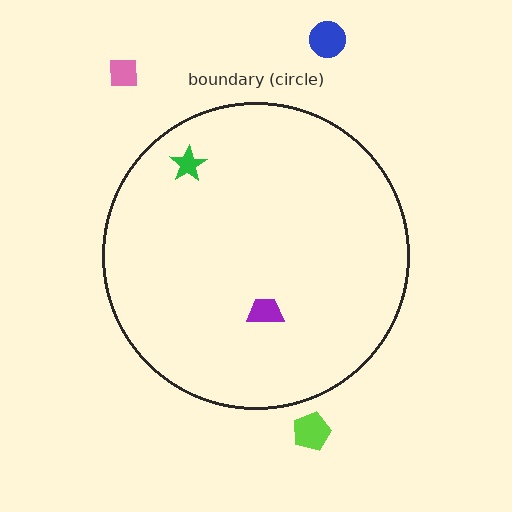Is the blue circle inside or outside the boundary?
Outside.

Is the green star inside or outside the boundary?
Inside.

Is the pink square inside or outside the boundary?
Outside.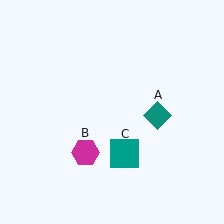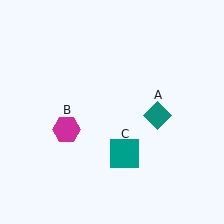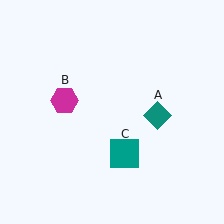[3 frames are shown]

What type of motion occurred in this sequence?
The magenta hexagon (object B) rotated clockwise around the center of the scene.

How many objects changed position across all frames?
1 object changed position: magenta hexagon (object B).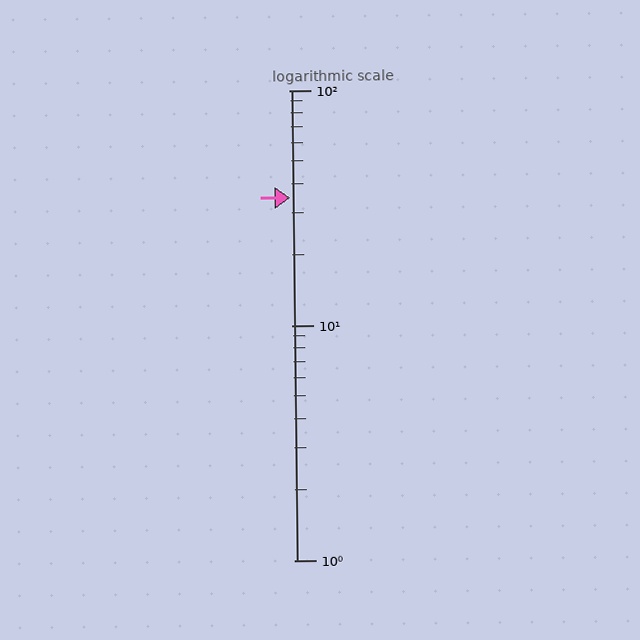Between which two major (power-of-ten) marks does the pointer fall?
The pointer is between 10 and 100.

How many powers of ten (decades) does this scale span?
The scale spans 2 decades, from 1 to 100.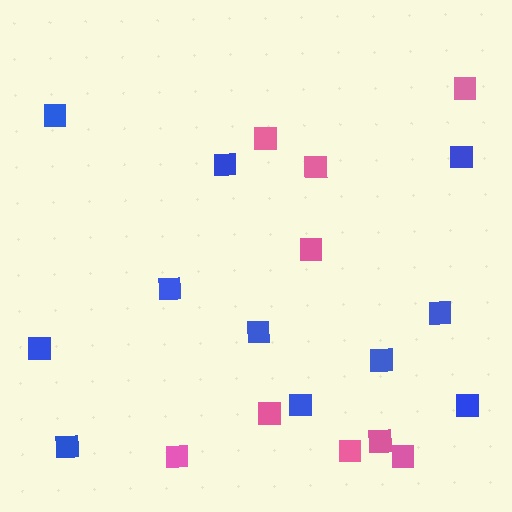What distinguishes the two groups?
There are 2 groups: one group of pink squares (9) and one group of blue squares (11).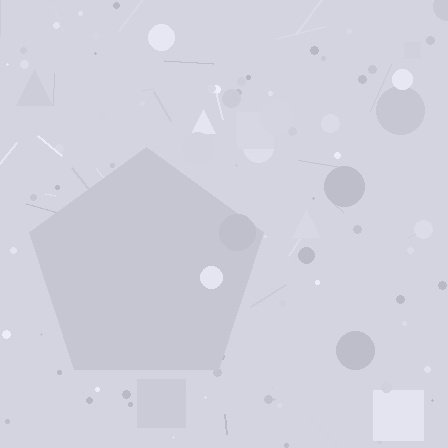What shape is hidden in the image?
A pentagon is hidden in the image.